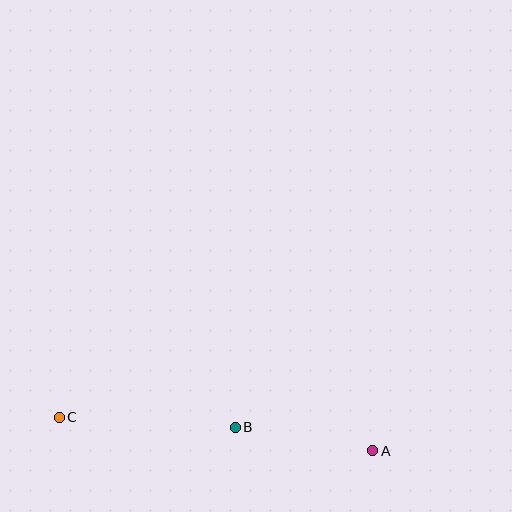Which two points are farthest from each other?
Points A and C are farthest from each other.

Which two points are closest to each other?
Points A and B are closest to each other.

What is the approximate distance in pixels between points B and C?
The distance between B and C is approximately 177 pixels.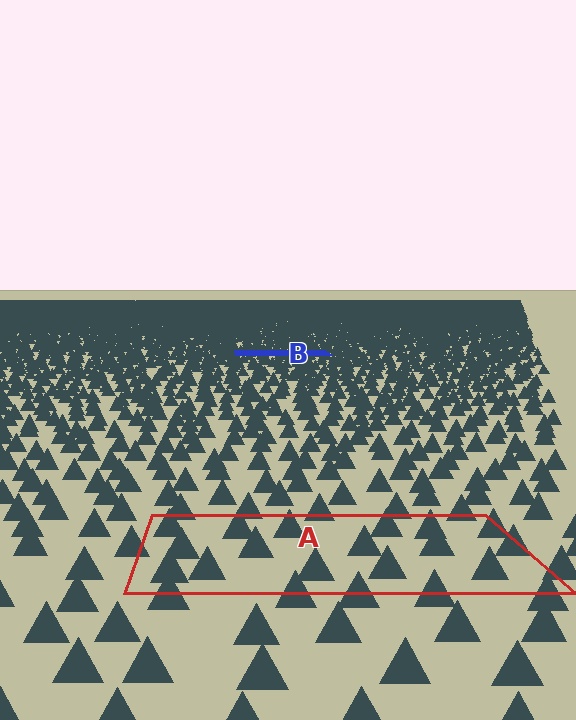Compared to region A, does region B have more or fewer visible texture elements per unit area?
Region B has more texture elements per unit area — they are packed more densely because it is farther away.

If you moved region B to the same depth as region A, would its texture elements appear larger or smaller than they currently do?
They would appear larger. At a closer depth, the same texture elements are projected at a bigger on-screen size.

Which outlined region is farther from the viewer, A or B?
Region B is farther from the viewer — the texture elements inside it appear smaller and more densely packed.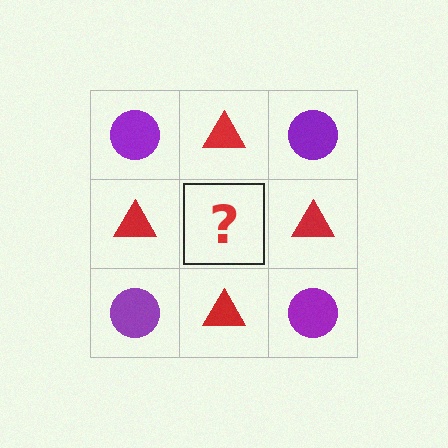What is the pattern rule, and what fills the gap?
The rule is that it alternates purple circle and red triangle in a checkerboard pattern. The gap should be filled with a purple circle.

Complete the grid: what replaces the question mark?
The question mark should be replaced with a purple circle.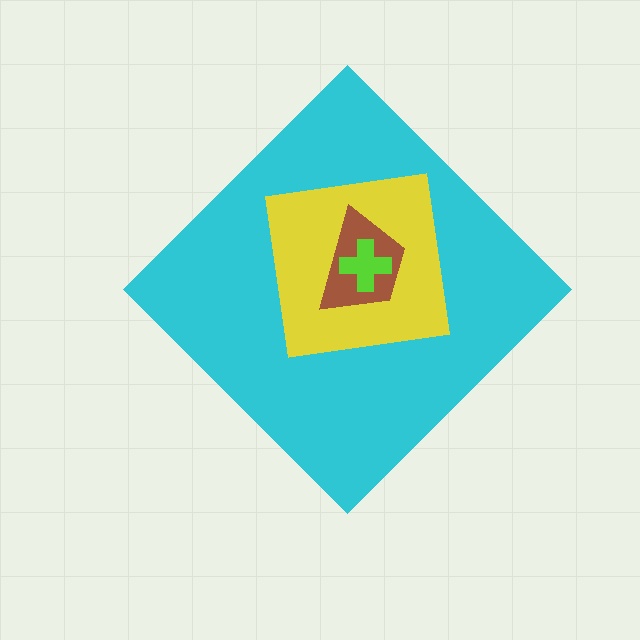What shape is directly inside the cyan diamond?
The yellow square.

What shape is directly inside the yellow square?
The brown trapezoid.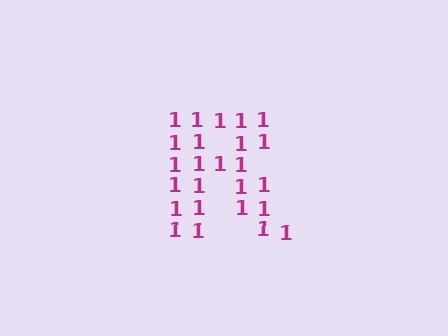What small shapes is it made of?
It is made of small digit 1's.